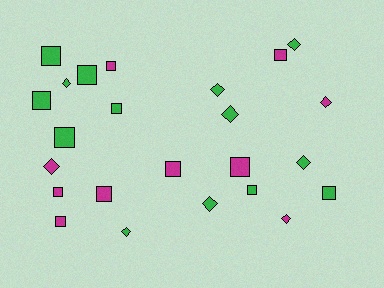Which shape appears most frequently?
Square, with 14 objects.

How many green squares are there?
There are 7 green squares.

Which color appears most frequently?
Green, with 14 objects.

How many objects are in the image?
There are 24 objects.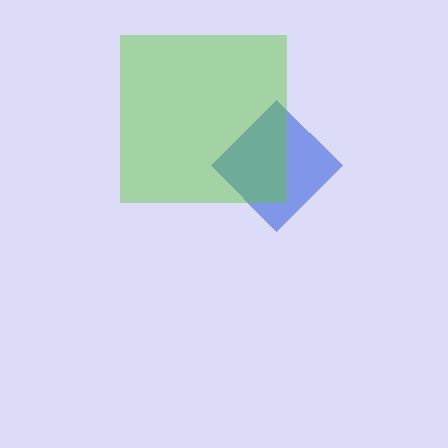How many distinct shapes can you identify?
There are 2 distinct shapes: a blue diamond, a lime square.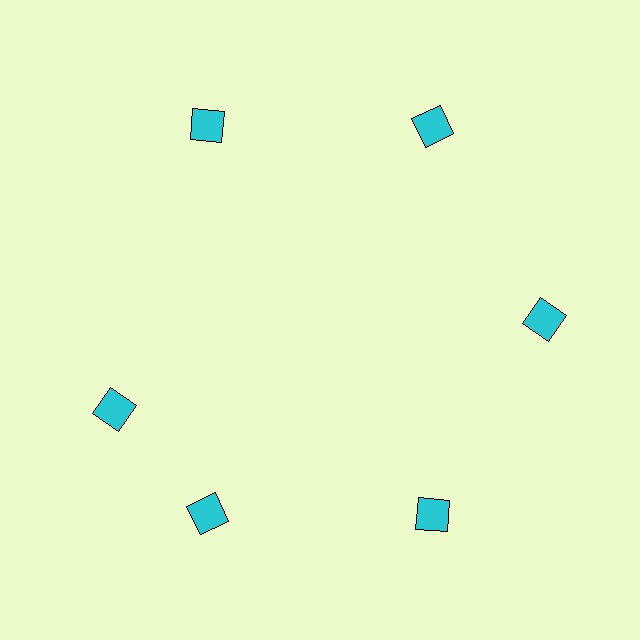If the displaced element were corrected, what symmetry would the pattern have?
It would have 6-fold rotational symmetry — the pattern would map onto itself every 60 degrees.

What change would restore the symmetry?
The symmetry would be restored by rotating it back into even spacing with its neighbors so that all 6 squares sit at equal angles and equal distance from the center.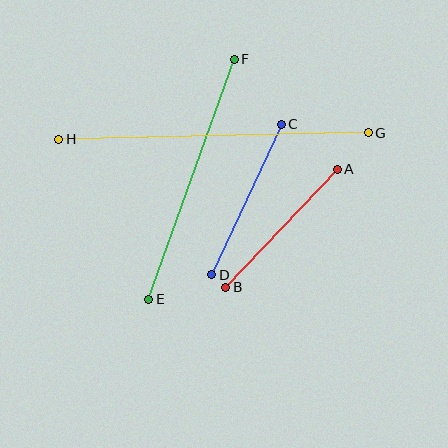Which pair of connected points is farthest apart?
Points G and H are farthest apart.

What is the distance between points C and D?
The distance is approximately 166 pixels.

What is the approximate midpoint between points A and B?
The midpoint is at approximately (281, 228) pixels.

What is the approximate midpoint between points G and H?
The midpoint is at approximately (214, 136) pixels.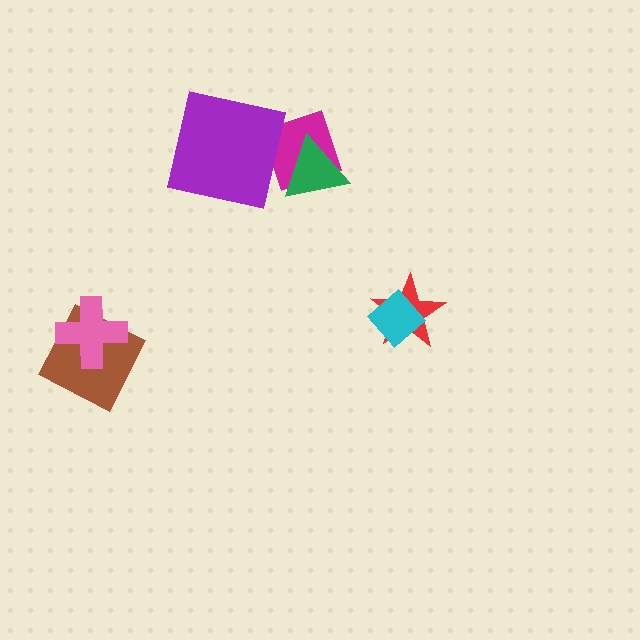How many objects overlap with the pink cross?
1 object overlaps with the pink cross.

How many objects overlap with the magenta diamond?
2 objects overlap with the magenta diamond.